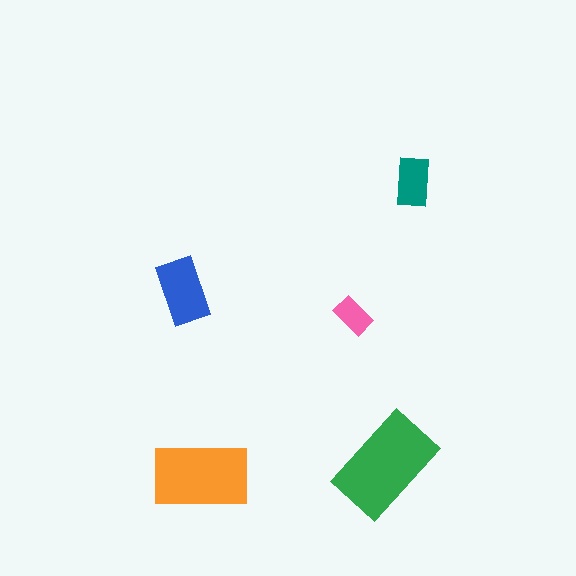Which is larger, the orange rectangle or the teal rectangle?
The orange one.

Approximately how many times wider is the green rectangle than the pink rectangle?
About 2.5 times wider.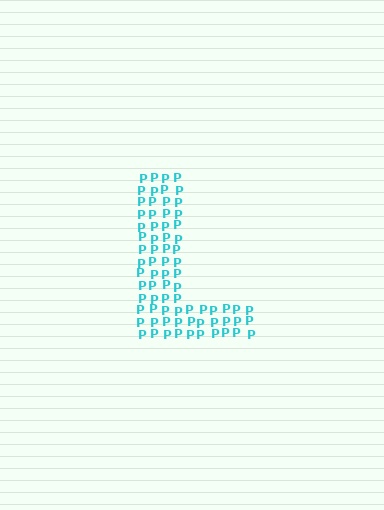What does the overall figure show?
The overall figure shows the letter L.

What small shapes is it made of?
It is made of small letter P's.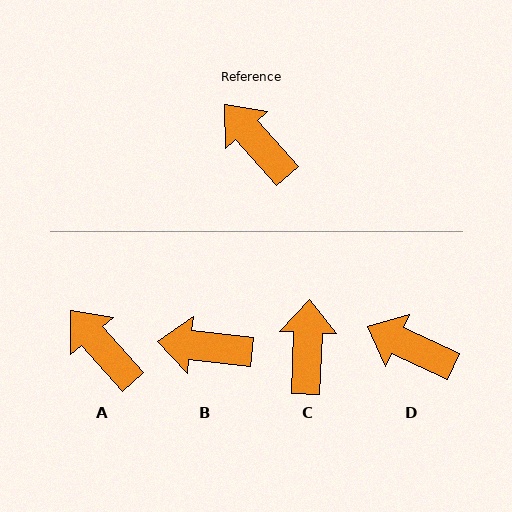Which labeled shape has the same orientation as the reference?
A.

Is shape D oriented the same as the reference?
No, it is off by about 24 degrees.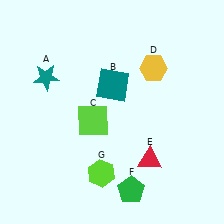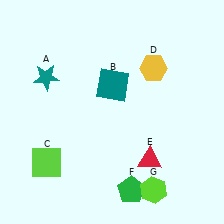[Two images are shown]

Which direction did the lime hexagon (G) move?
The lime hexagon (G) moved right.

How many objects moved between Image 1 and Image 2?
2 objects moved between the two images.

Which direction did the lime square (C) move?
The lime square (C) moved left.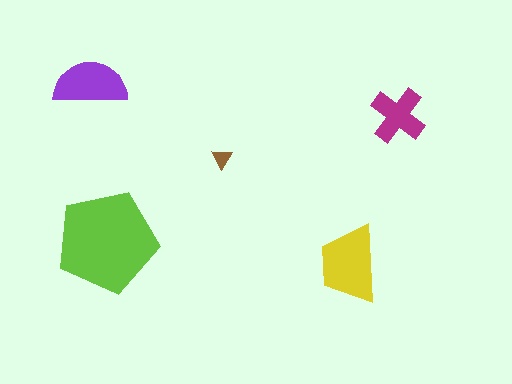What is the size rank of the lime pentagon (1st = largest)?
1st.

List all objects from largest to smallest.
The lime pentagon, the yellow trapezoid, the purple semicircle, the magenta cross, the brown triangle.